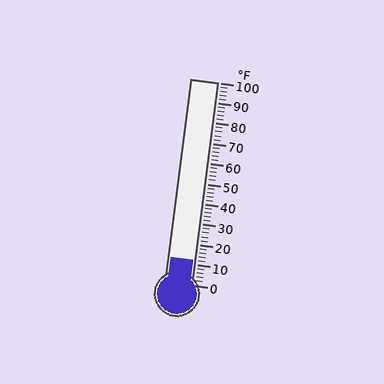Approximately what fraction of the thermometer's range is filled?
The thermometer is filled to approximately 10% of its range.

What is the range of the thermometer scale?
The thermometer scale ranges from 0°F to 100°F.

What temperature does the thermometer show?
The thermometer shows approximately 12°F.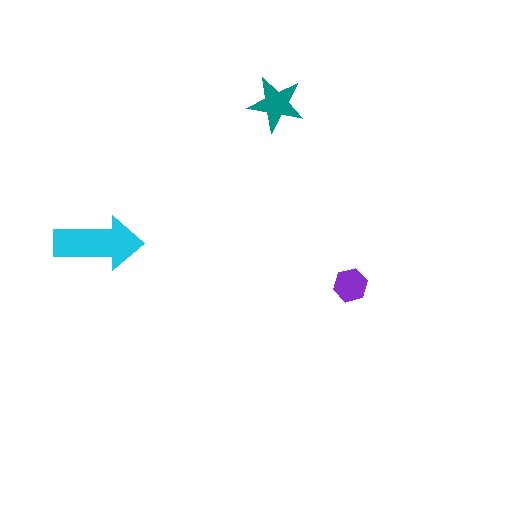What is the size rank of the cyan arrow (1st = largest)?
1st.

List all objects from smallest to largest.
The purple hexagon, the teal star, the cyan arrow.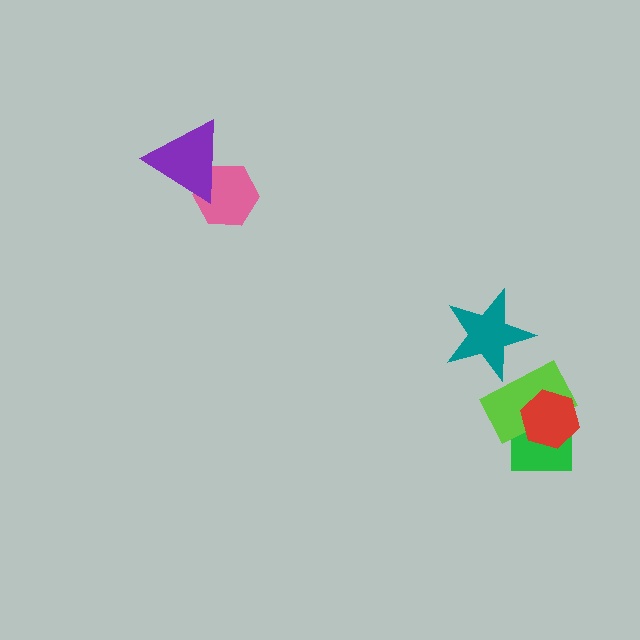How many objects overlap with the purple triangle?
1 object overlaps with the purple triangle.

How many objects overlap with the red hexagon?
2 objects overlap with the red hexagon.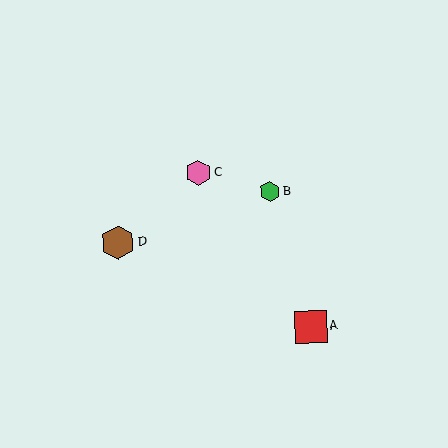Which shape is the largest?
The brown hexagon (labeled D) is the largest.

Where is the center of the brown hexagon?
The center of the brown hexagon is at (118, 242).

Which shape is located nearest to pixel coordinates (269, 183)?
The green hexagon (labeled B) at (270, 192) is nearest to that location.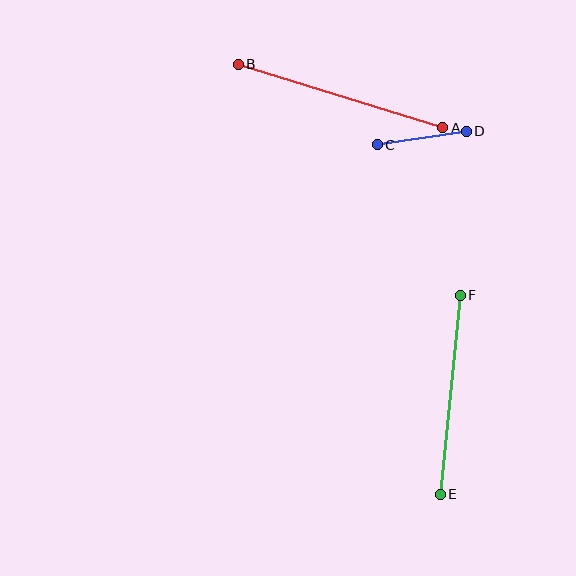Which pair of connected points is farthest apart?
Points A and B are farthest apart.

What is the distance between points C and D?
The distance is approximately 90 pixels.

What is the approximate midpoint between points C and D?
The midpoint is at approximately (422, 138) pixels.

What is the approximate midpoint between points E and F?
The midpoint is at approximately (450, 395) pixels.